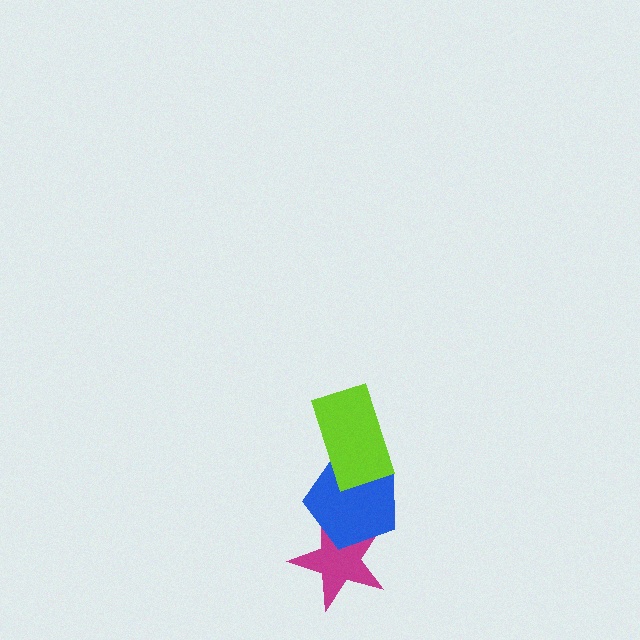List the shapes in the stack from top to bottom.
From top to bottom: the lime rectangle, the blue pentagon, the magenta star.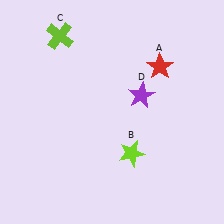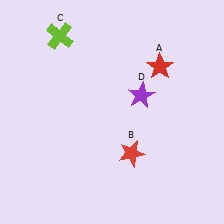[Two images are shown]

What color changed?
The star (B) changed from lime in Image 1 to red in Image 2.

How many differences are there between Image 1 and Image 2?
There is 1 difference between the two images.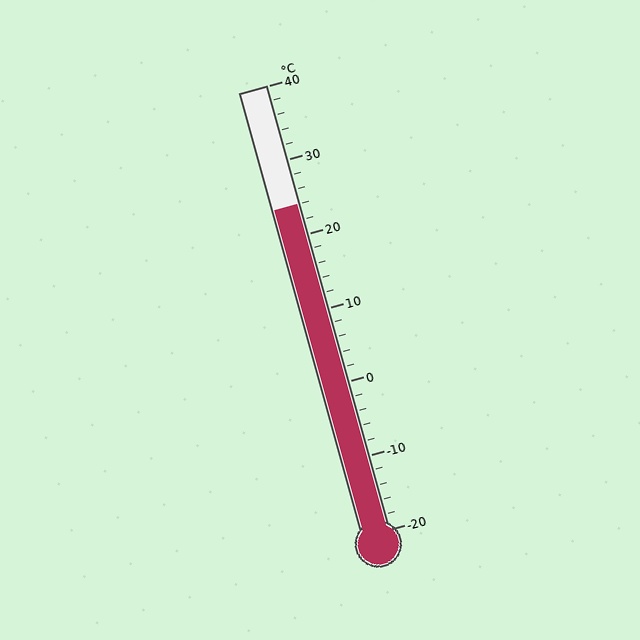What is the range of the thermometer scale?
The thermometer scale ranges from -20°C to 40°C.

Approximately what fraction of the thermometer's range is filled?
The thermometer is filled to approximately 75% of its range.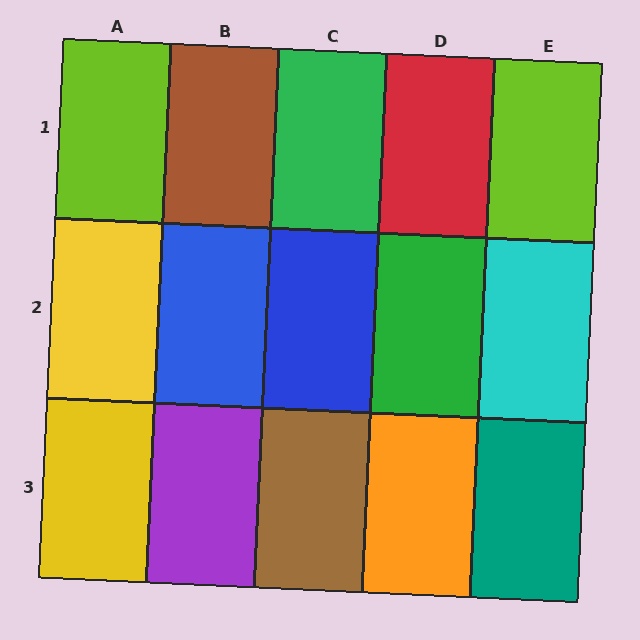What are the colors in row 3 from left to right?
Yellow, purple, brown, orange, teal.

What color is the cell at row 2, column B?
Blue.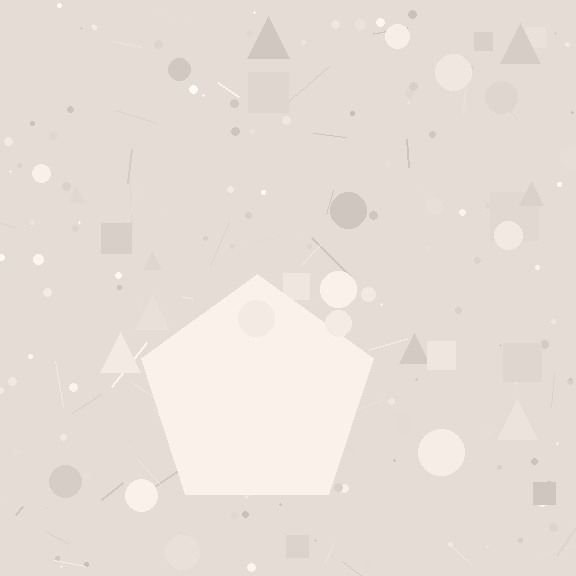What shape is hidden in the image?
A pentagon is hidden in the image.